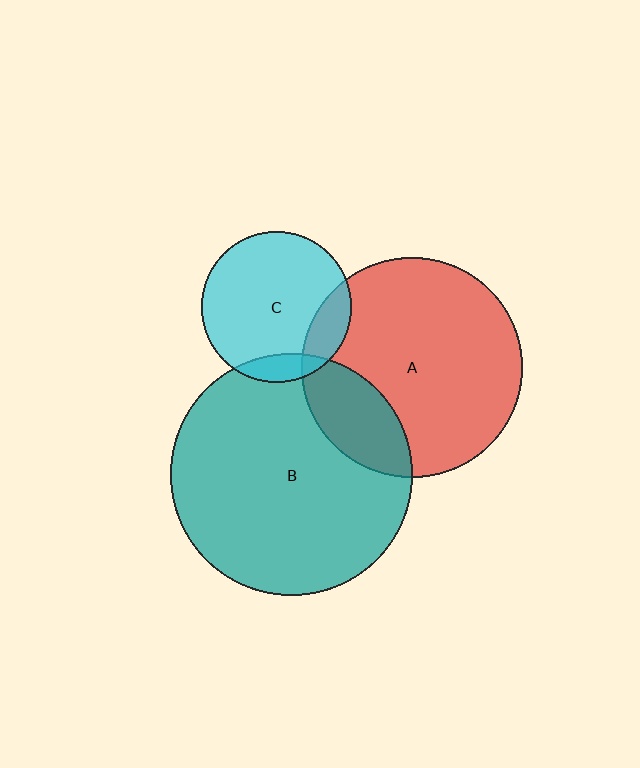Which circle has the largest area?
Circle B (teal).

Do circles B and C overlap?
Yes.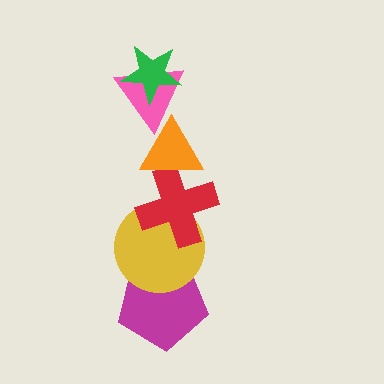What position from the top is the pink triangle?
The pink triangle is 2nd from the top.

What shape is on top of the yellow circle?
The red cross is on top of the yellow circle.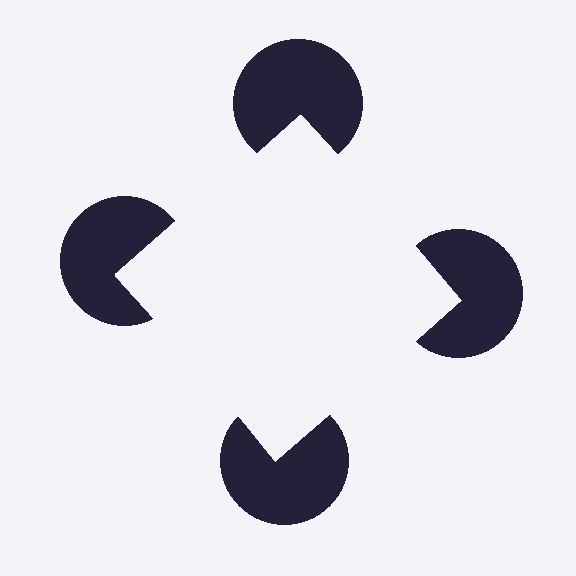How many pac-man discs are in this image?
There are 4 — one at each vertex of the illusory square.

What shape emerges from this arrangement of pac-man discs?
An illusory square — its edges are inferred from the aligned wedge cuts in the pac-man discs, not physically drawn.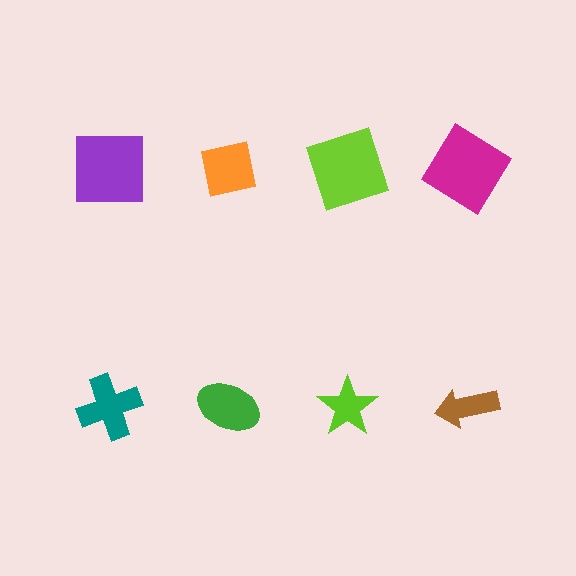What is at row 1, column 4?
A magenta diamond.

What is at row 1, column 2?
An orange square.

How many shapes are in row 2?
4 shapes.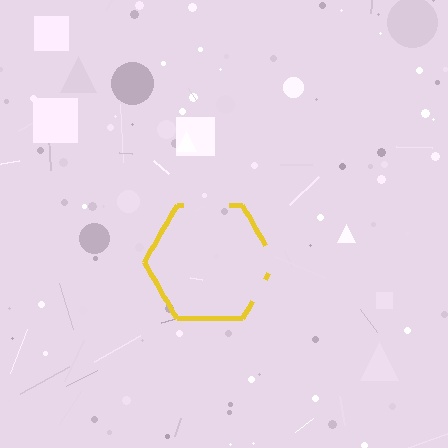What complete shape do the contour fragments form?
The contour fragments form a hexagon.